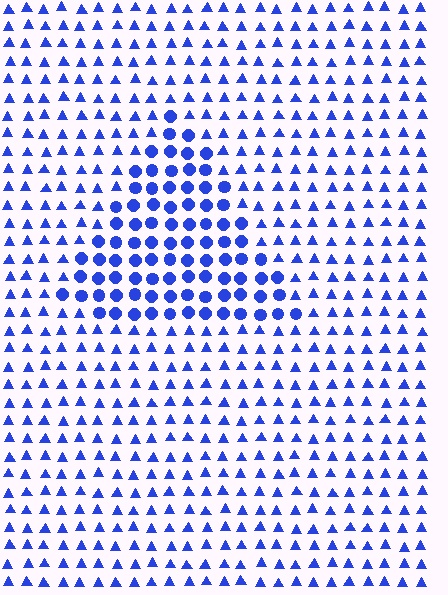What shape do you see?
I see a triangle.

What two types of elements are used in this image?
The image uses circles inside the triangle region and triangles outside it.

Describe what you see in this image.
The image is filled with small blue elements arranged in a uniform grid. A triangle-shaped region contains circles, while the surrounding area contains triangles. The boundary is defined purely by the change in element shape.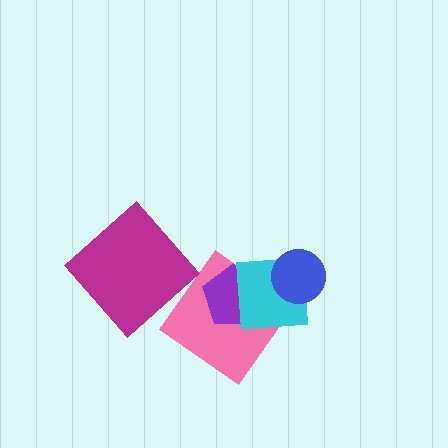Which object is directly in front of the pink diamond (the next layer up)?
The purple pentagon is directly in front of the pink diamond.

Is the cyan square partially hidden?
Yes, it is partially covered by another shape.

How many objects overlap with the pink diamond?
2 objects overlap with the pink diamond.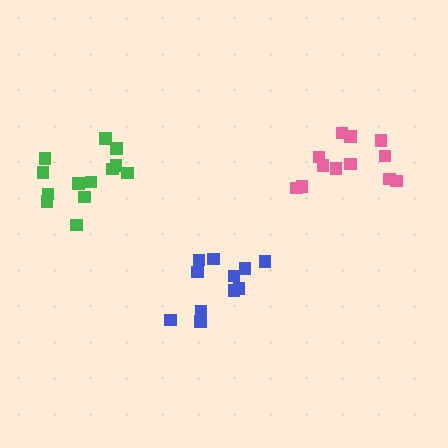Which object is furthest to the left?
The green cluster is leftmost.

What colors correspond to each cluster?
The clusters are colored: pink, green, blue.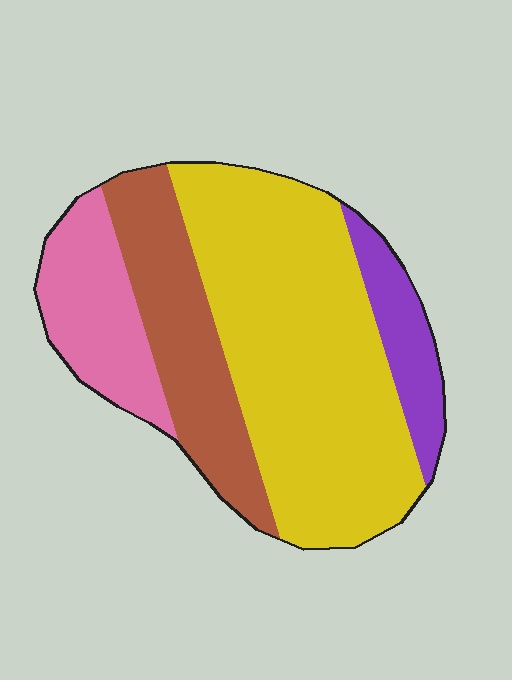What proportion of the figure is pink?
Pink takes up less than a sixth of the figure.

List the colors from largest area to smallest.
From largest to smallest: yellow, brown, pink, purple.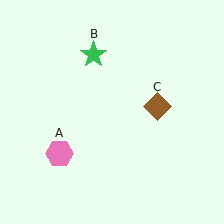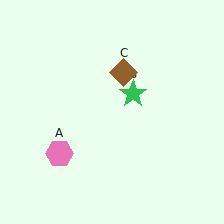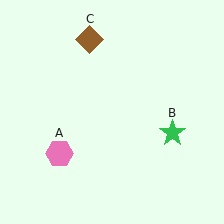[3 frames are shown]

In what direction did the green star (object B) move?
The green star (object B) moved down and to the right.